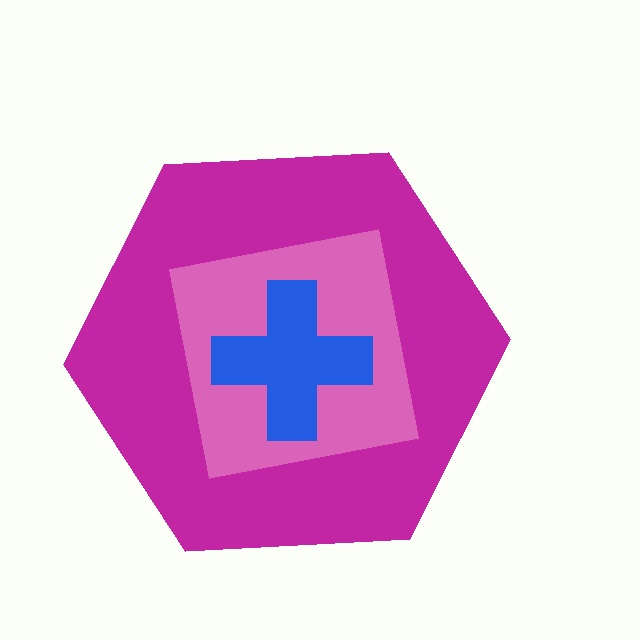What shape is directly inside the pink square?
The blue cross.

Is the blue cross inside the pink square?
Yes.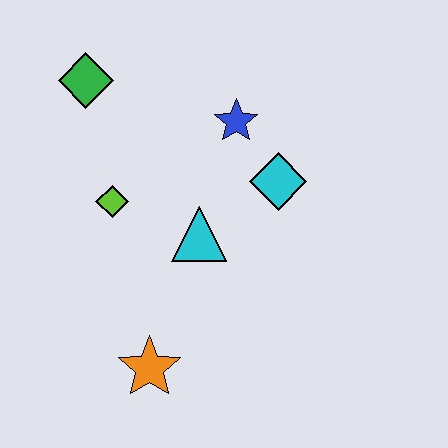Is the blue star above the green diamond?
No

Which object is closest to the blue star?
The cyan diamond is closest to the blue star.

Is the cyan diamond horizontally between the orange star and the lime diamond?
No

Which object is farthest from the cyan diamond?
The orange star is farthest from the cyan diamond.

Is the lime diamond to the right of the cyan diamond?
No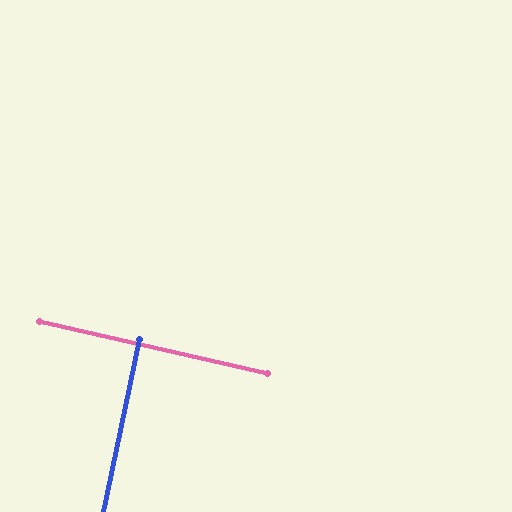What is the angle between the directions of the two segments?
Approximately 89 degrees.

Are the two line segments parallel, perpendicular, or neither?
Perpendicular — they meet at approximately 89°.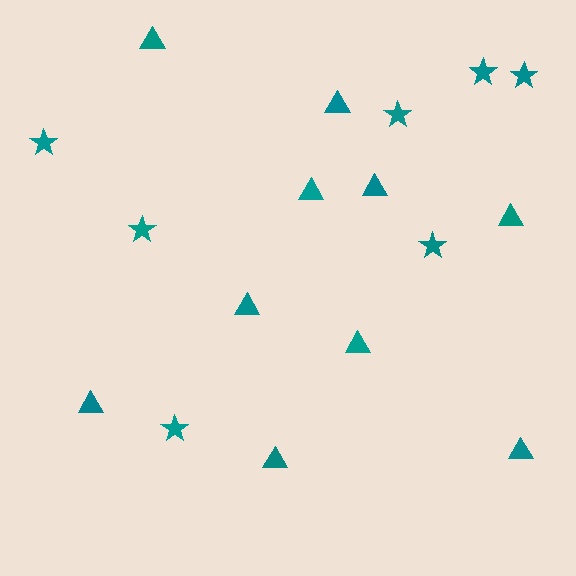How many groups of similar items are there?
There are 2 groups: one group of stars (7) and one group of triangles (10).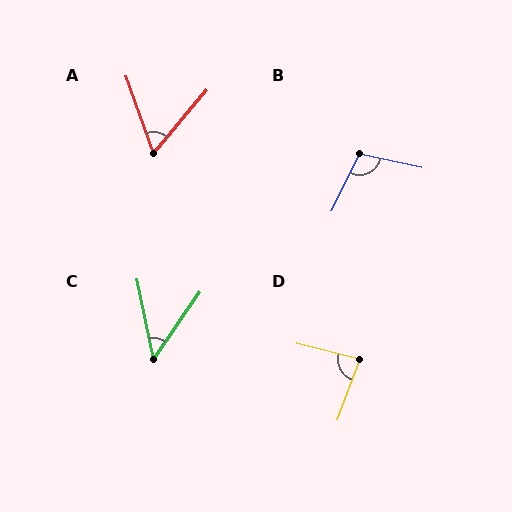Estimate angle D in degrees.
Approximately 83 degrees.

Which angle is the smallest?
C, at approximately 46 degrees.